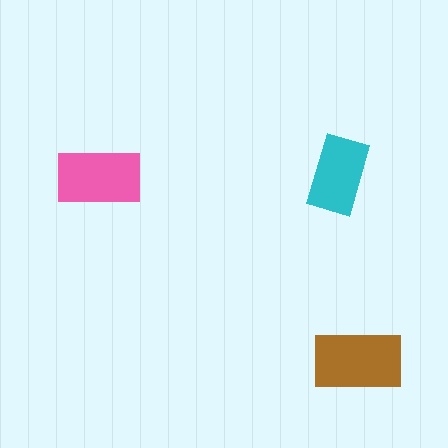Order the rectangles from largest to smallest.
the brown one, the pink one, the cyan one.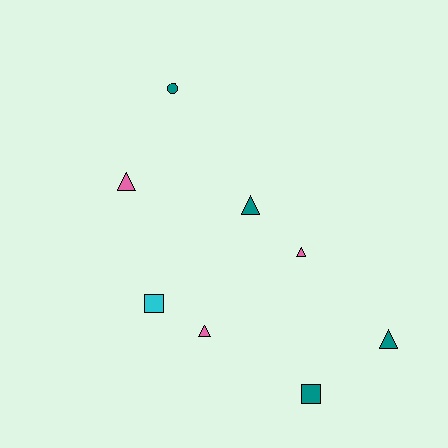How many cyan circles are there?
There are no cyan circles.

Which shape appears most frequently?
Triangle, with 5 objects.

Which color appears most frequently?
Teal, with 4 objects.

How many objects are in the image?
There are 8 objects.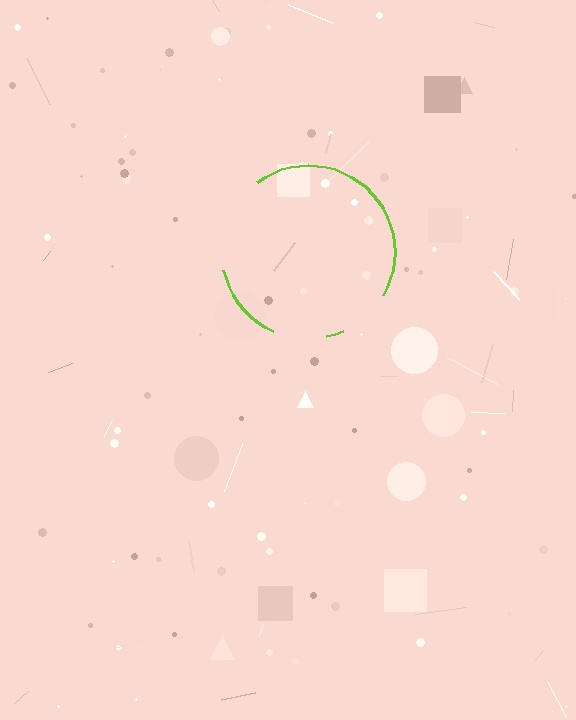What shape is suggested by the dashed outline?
The dashed outline suggests a circle.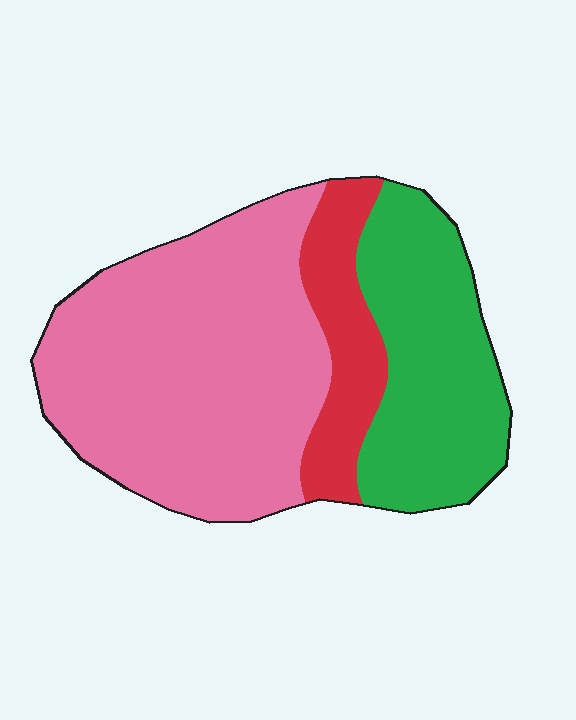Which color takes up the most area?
Pink, at roughly 55%.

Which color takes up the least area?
Red, at roughly 15%.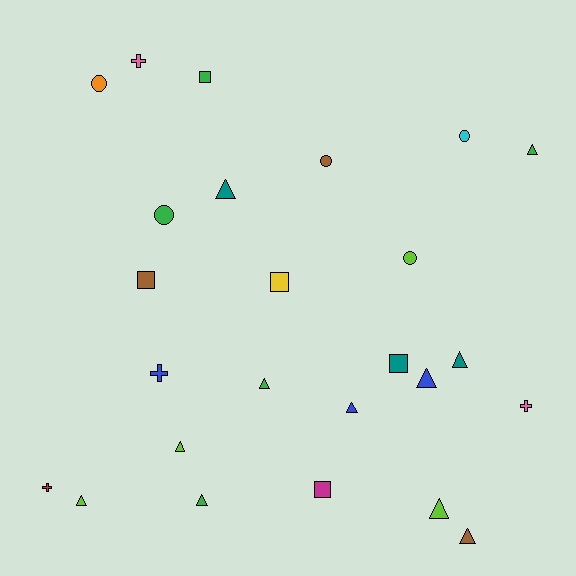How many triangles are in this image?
There are 11 triangles.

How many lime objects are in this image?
There are 4 lime objects.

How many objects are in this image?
There are 25 objects.